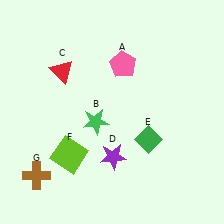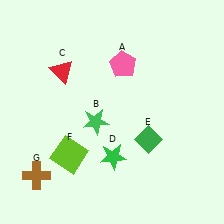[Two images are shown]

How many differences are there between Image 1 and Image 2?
There is 1 difference between the two images.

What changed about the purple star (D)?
In Image 1, D is purple. In Image 2, it changed to green.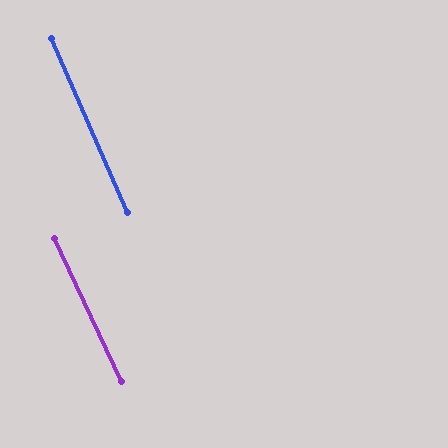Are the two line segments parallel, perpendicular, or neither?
Parallel — their directions differ by only 1.5°.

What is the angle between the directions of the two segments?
Approximately 2 degrees.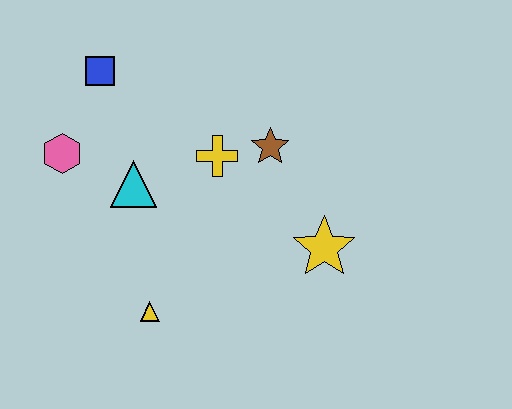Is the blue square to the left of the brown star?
Yes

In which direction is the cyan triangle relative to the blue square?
The cyan triangle is below the blue square.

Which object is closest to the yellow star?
The brown star is closest to the yellow star.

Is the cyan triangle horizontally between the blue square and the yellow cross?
Yes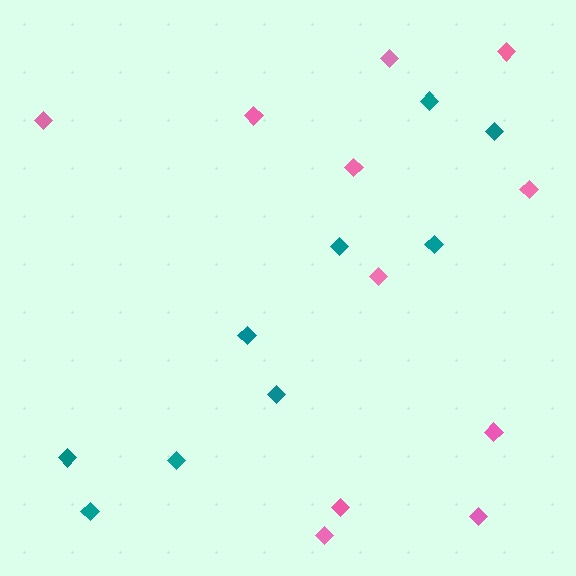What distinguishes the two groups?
There are 2 groups: one group of teal diamonds (9) and one group of pink diamonds (11).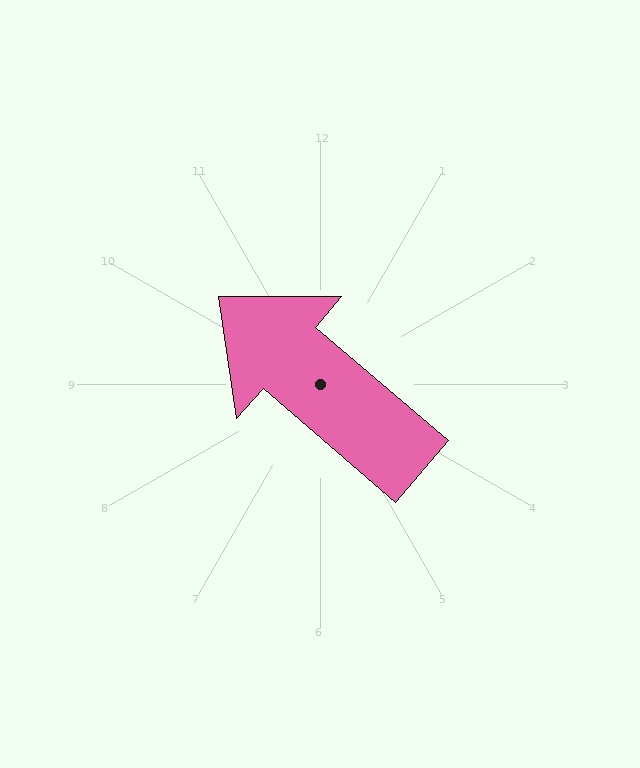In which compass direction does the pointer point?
Northwest.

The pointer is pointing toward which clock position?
Roughly 10 o'clock.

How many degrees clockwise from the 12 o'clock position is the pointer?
Approximately 311 degrees.